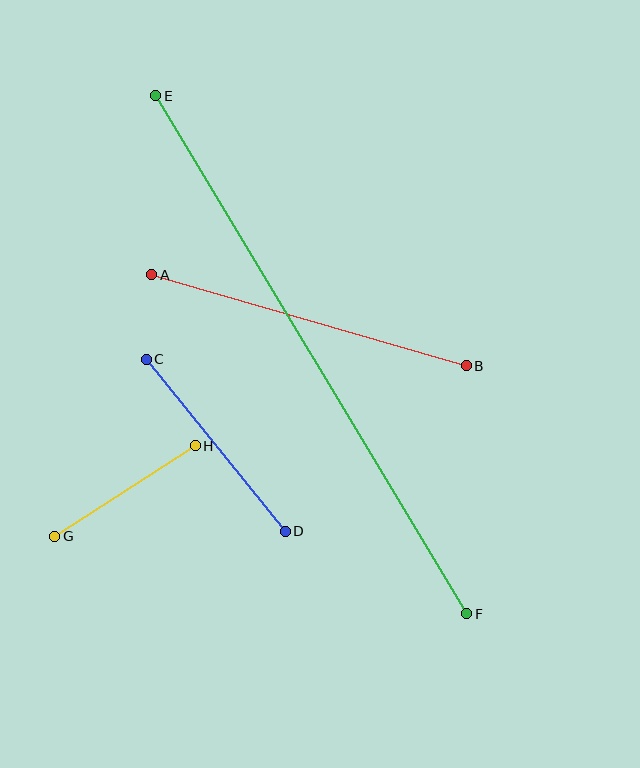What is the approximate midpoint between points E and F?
The midpoint is at approximately (311, 355) pixels.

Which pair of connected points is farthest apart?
Points E and F are farthest apart.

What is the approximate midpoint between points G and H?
The midpoint is at approximately (125, 491) pixels.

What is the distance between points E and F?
The distance is approximately 605 pixels.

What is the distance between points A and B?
The distance is approximately 327 pixels.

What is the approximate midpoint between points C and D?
The midpoint is at approximately (216, 445) pixels.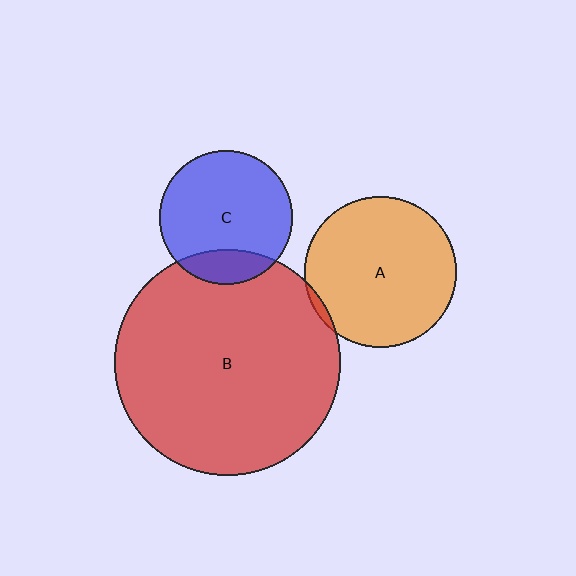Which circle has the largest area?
Circle B (red).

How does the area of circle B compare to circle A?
Approximately 2.2 times.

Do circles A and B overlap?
Yes.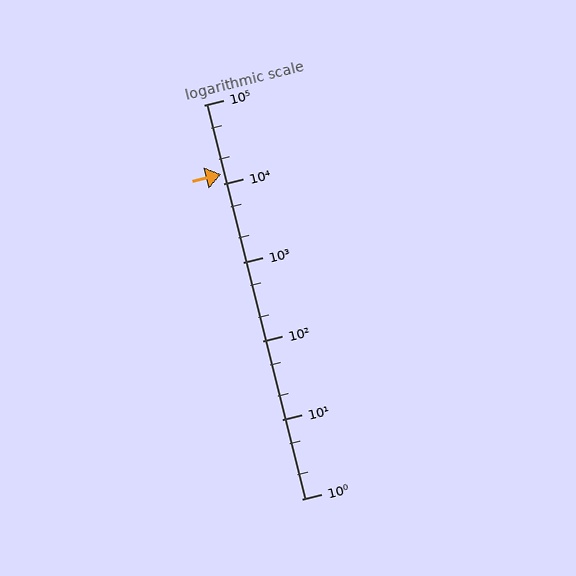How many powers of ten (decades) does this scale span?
The scale spans 5 decades, from 1 to 100000.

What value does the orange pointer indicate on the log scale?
The pointer indicates approximately 13000.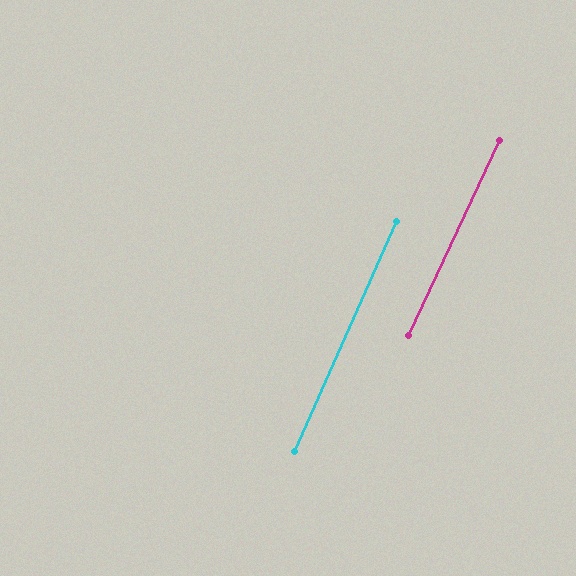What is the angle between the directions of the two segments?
Approximately 1 degree.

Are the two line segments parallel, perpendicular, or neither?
Parallel — their directions differ by only 1.3°.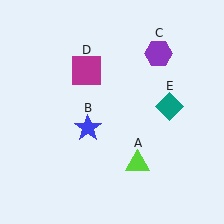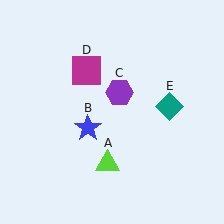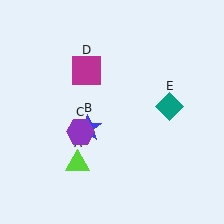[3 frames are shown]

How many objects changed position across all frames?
2 objects changed position: lime triangle (object A), purple hexagon (object C).